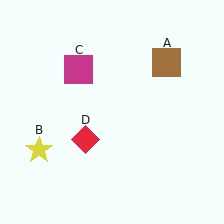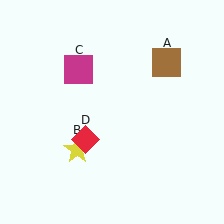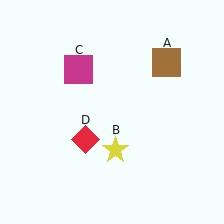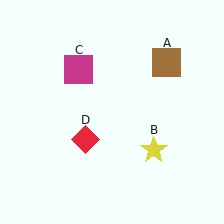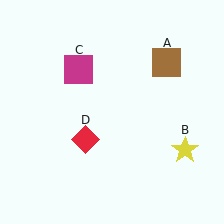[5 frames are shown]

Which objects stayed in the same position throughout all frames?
Brown square (object A) and magenta square (object C) and red diamond (object D) remained stationary.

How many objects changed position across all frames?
1 object changed position: yellow star (object B).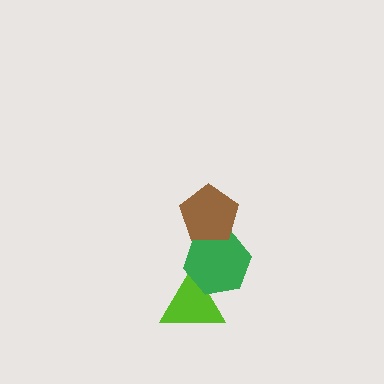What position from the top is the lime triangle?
The lime triangle is 3rd from the top.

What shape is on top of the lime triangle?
The green hexagon is on top of the lime triangle.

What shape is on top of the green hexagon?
The brown pentagon is on top of the green hexagon.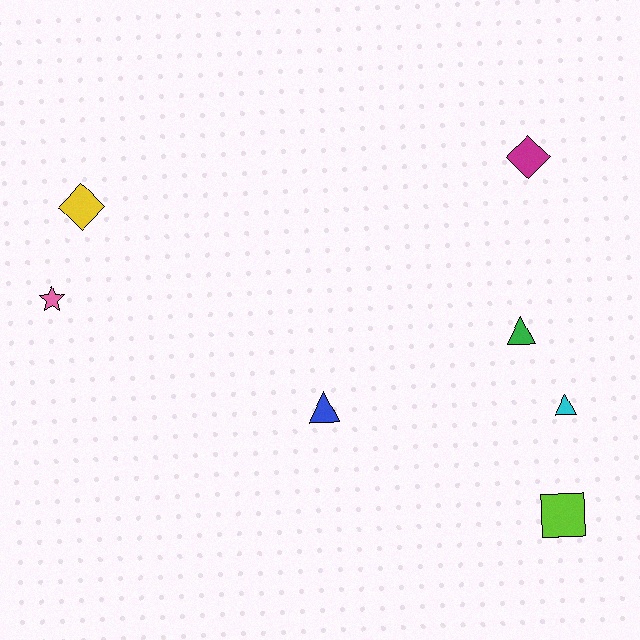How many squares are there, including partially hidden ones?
There is 1 square.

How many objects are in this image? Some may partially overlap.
There are 7 objects.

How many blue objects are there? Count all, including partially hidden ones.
There is 1 blue object.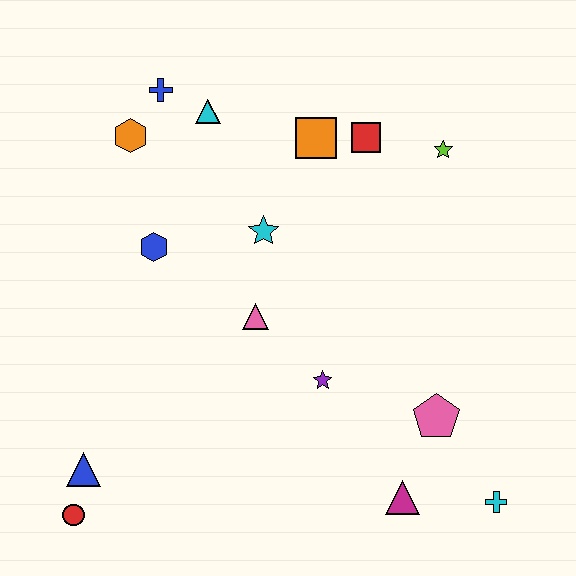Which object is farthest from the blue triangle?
The lime star is farthest from the blue triangle.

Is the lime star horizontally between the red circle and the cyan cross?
Yes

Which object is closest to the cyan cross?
The magenta triangle is closest to the cyan cross.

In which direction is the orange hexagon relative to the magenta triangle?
The orange hexagon is above the magenta triangle.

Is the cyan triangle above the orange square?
Yes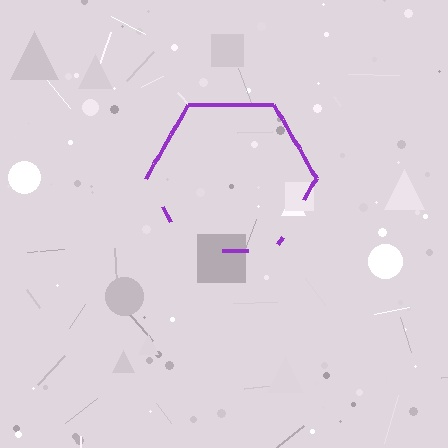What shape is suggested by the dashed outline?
The dashed outline suggests a hexagon.